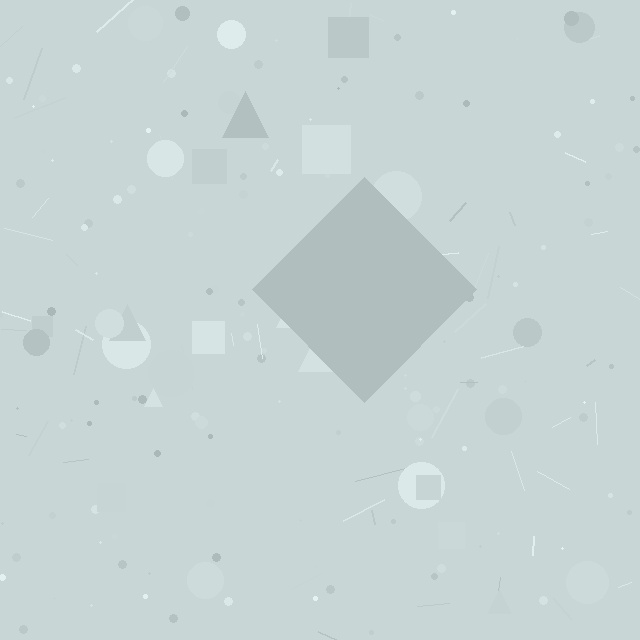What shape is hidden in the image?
A diamond is hidden in the image.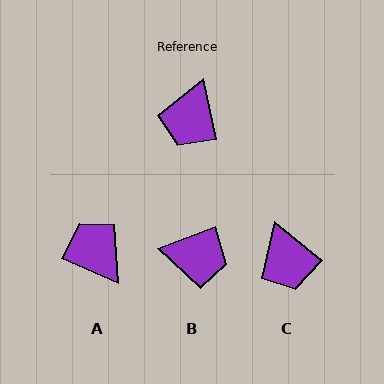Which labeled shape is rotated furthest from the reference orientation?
A, about 125 degrees away.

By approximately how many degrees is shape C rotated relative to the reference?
Approximately 38 degrees counter-clockwise.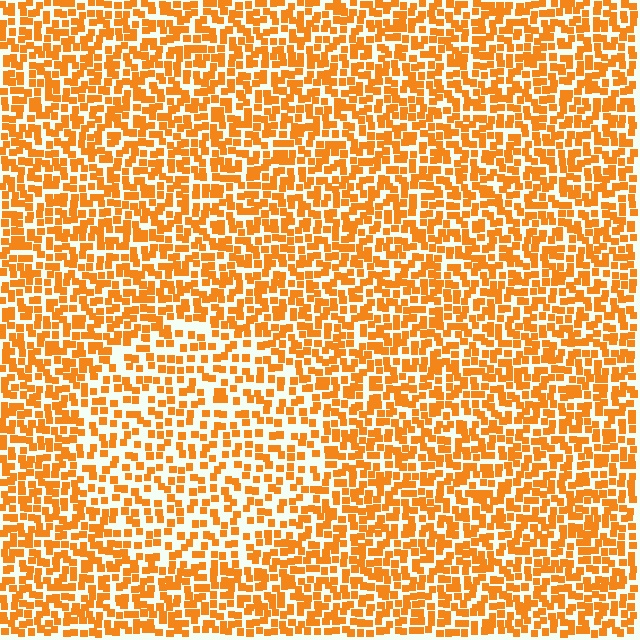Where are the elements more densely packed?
The elements are more densely packed outside the circle boundary.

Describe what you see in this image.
The image contains small orange elements arranged at two different densities. A circle-shaped region is visible where the elements are less densely packed than the surrounding area.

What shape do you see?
I see a circle.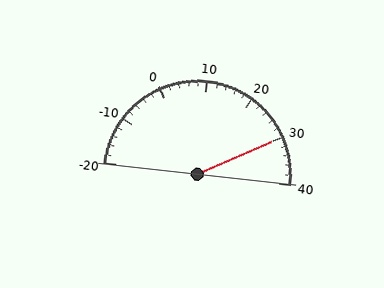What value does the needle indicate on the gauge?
The needle indicates approximately 30.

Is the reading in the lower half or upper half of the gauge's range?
The reading is in the upper half of the range (-20 to 40).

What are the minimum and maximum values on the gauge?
The gauge ranges from -20 to 40.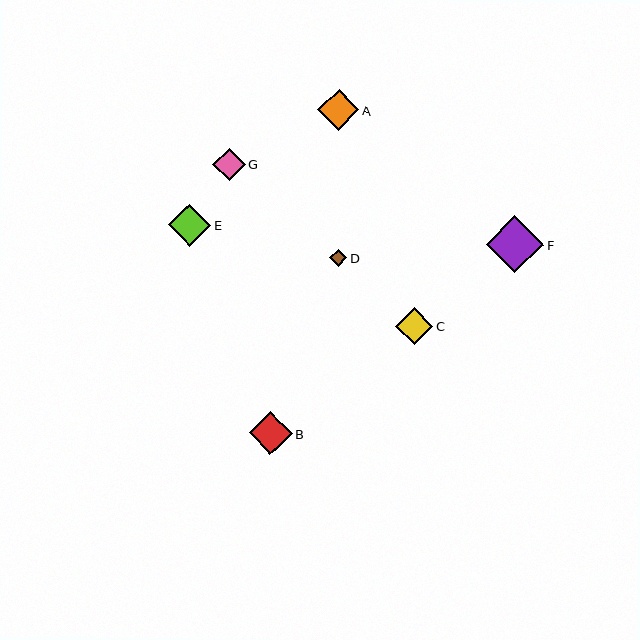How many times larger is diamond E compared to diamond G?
Diamond E is approximately 1.3 times the size of diamond G.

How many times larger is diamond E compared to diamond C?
Diamond E is approximately 1.1 times the size of diamond C.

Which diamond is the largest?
Diamond F is the largest with a size of approximately 57 pixels.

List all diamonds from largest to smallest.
From largest to smallest: F, B, E, A, C, G, D.